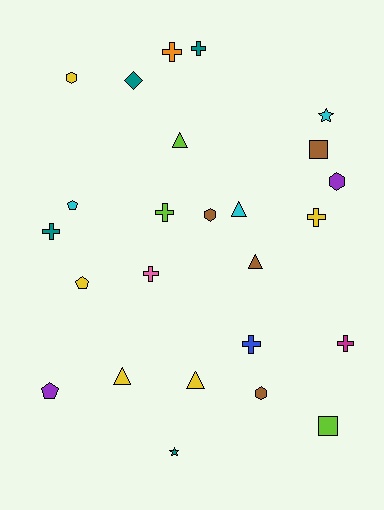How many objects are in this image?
There are 25 objects.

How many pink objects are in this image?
There is 1 pink object.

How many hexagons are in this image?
There are 4 hexagons.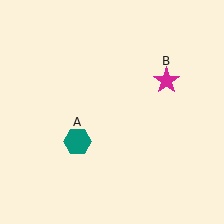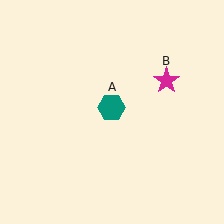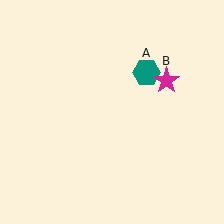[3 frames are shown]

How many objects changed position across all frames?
1 object changed position: teal hexagon (object A).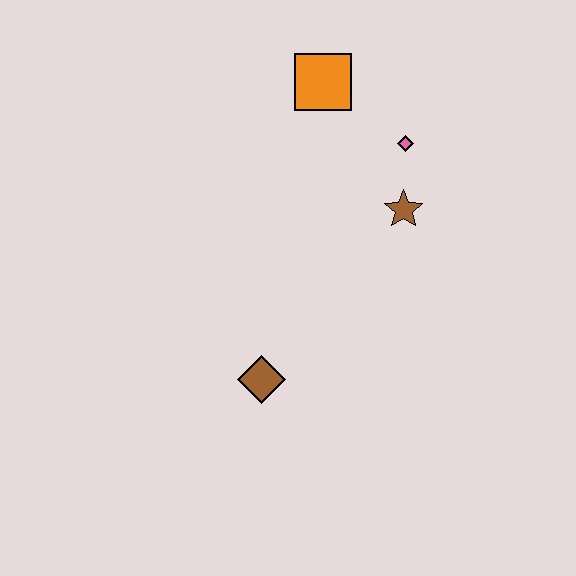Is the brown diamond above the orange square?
No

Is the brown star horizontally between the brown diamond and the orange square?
No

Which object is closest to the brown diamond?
The brown star is closest to the brown diamond.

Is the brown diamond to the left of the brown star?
Yes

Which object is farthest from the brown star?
The brown diamond is farthest from the brown star.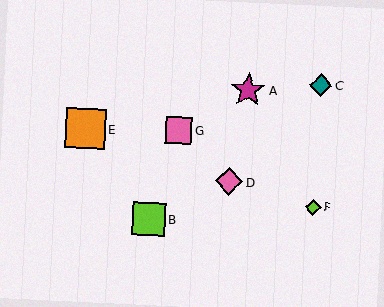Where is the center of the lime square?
The center of the lime square is at (149, 219).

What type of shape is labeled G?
Shape G is a pink square.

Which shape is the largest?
The orange square (labeled E) is the largest.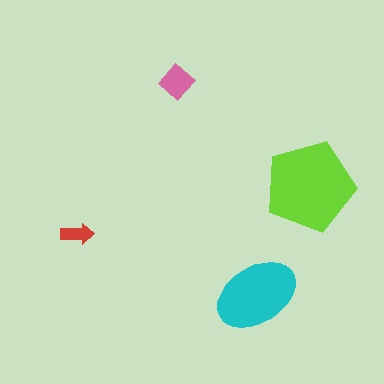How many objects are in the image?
There are 4 objects in the image.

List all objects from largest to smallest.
The lime pentagon, the cyan ellipse, the pink diamond, the red arrow.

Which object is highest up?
The pink diamond is topmost.